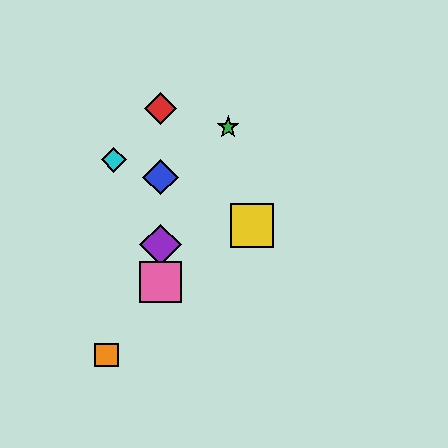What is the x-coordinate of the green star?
The green star is at x≈228.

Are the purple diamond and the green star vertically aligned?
No, the purple diamond is at x≈161 and the green star is at x≈228.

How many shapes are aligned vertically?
4 shapes (the red diamond, the blue diamond, the purple diamond, the pink square) are aligned vertically.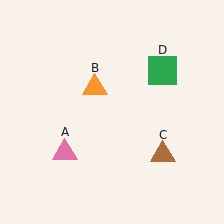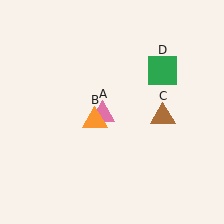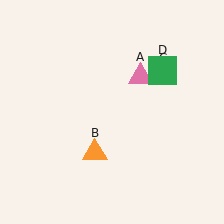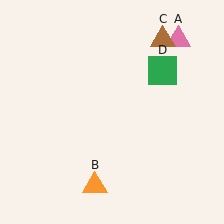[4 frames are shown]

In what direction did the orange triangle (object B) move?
The orange triangle (object B) moved down.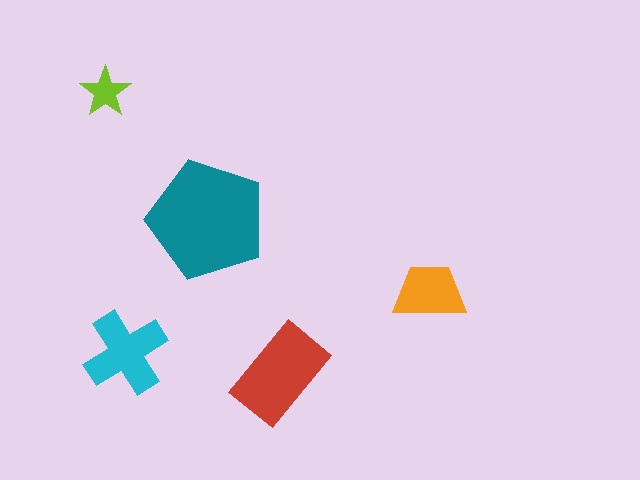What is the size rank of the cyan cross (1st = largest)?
3rd.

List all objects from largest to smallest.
The teal pentagon, the red rectangle, the cyan cross, the orange trapezoid, the lime star.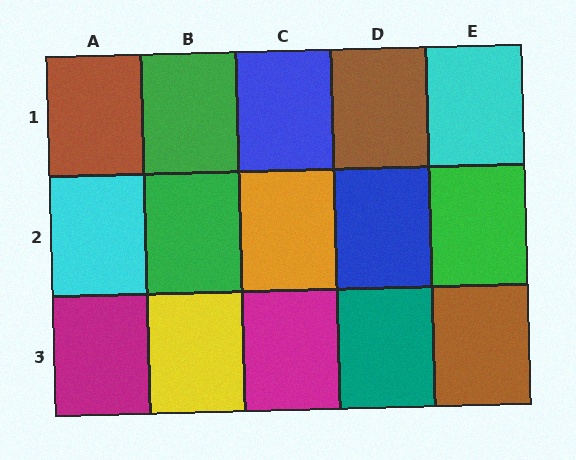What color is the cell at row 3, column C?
Magenta.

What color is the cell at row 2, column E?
Green.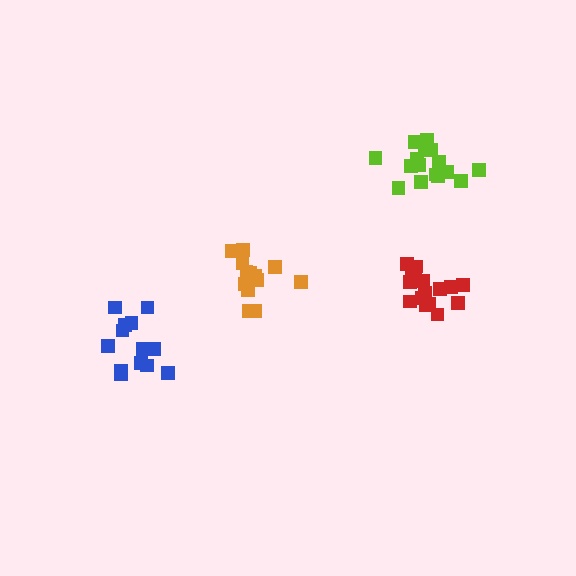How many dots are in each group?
Group 1: 16 dots, Group 2: 16 dots, Group 3: 13 dots, Group 4: 13 dots (58 total).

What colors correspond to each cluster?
The clusters are colored: red, lime, orange, blue.